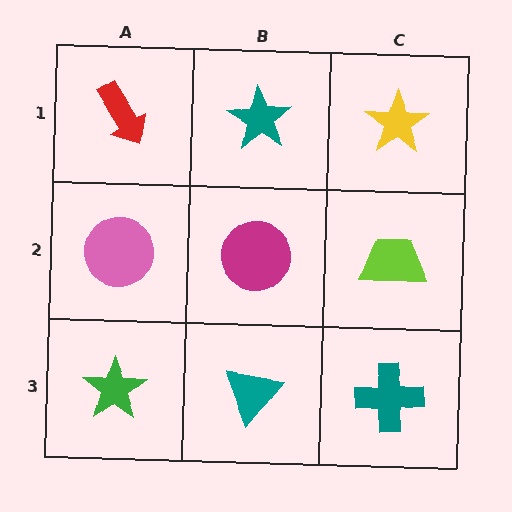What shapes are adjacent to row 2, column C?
A yellow star (row 1, column C), a teal cross (row 3, column C), a magenta circle (row 2, column B).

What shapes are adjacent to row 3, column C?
A lime trapezoid (row 2, column C), a teal triangle (row 3, column B).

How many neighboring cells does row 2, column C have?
3.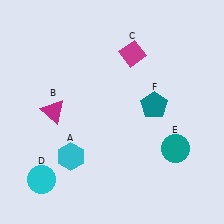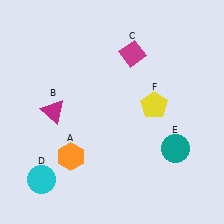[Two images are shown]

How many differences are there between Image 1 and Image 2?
There are 2 differences between the two images.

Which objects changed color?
A changed from cyan to orange. F changed from teal to yellow.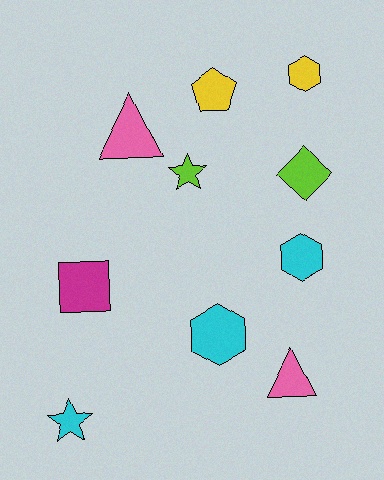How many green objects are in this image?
There are no green objects.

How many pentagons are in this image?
There is 1 pentagon.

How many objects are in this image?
There are 10 objects.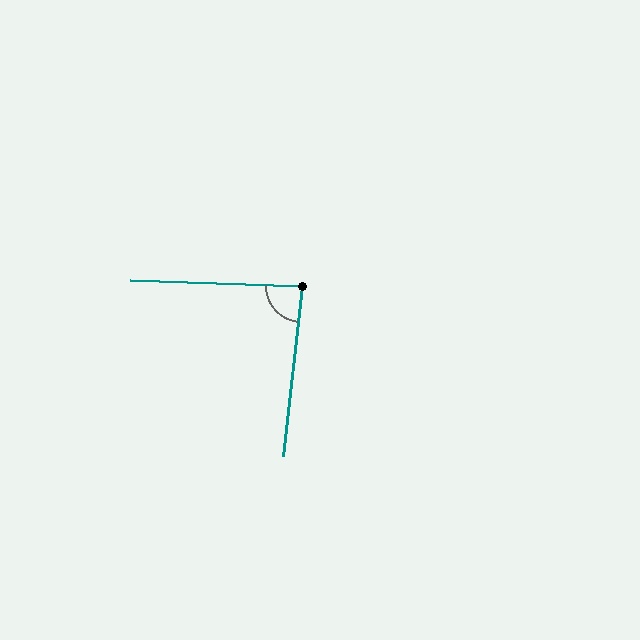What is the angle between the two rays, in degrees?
Approximately 86 degrees.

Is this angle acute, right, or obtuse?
It is approximately a right angle.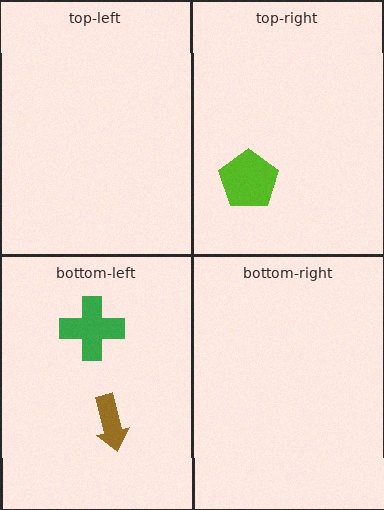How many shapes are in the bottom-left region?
2.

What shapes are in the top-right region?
The lime pentagon.